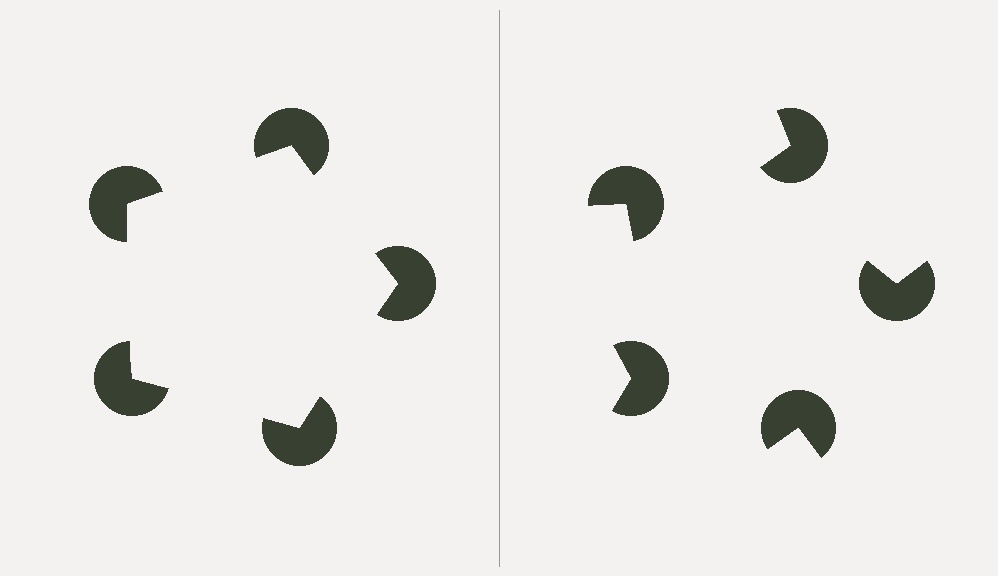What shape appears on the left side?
An illusory pentagon.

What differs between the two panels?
The pac-man discs are positioned identically on both sides; only the wedge orientations differ. On the left they align to a pentagon; on the right they are misaligned.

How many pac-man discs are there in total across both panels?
10 — 5 on each side.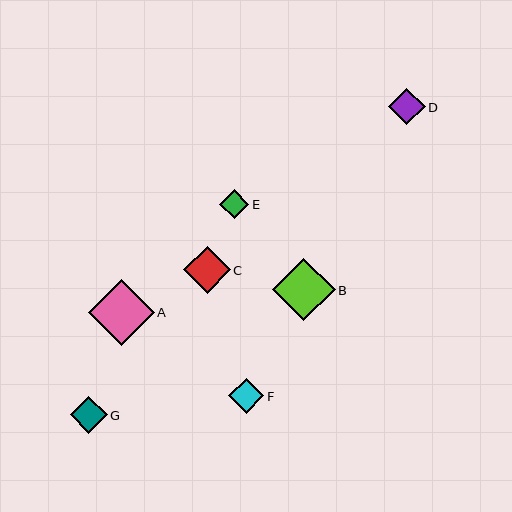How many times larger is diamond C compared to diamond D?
Diamond C is approximately 1.3 times the size of diamond D.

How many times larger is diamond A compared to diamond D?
Diamond A is approximately 1.8 times the size of diamond D.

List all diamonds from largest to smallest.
From largest to smallest: A, B, C, G, D, F, E.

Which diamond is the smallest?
Diamond E is the smallest with a size of approximately 29 pixels.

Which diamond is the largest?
Diamond A is the largest with a size of approximately 66 pixels.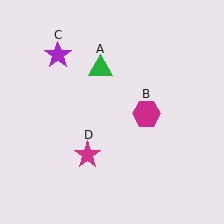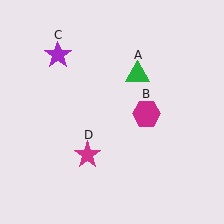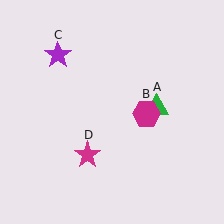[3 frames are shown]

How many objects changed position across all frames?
1 object changed position: green triangle (object A).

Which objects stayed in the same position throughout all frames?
Magenta hexagon (object B) and purple star (object C) and magenta star (object D) remained stationary.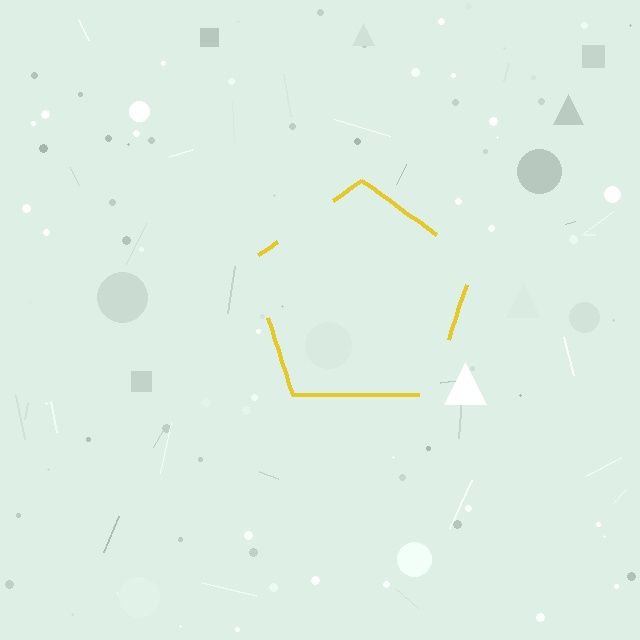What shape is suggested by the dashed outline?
The dashed outline suggests a pentagon.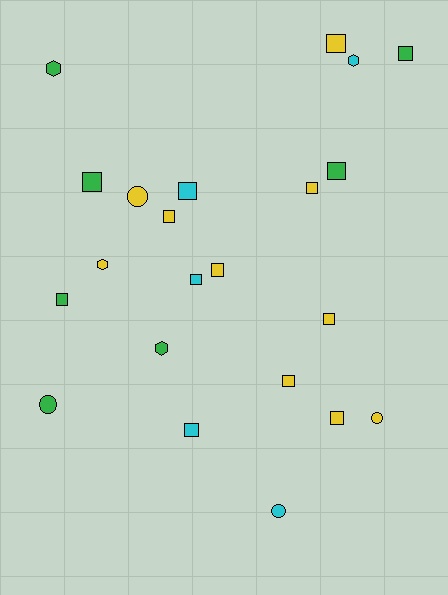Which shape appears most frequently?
Square, with 14 objects.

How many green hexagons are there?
There are 2 green hexagons.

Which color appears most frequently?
Yellow, with 10 objects.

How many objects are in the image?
There are 22 objects.